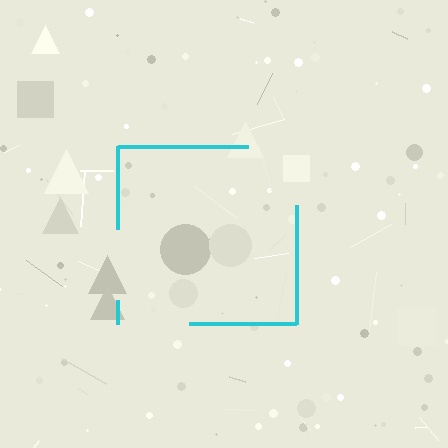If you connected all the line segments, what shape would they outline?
They would outline a square.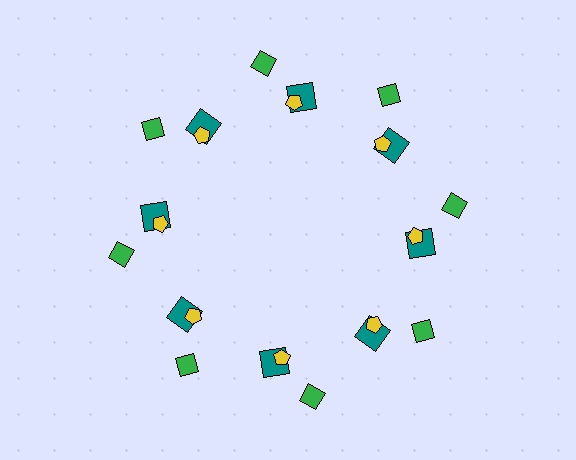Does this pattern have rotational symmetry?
Yes, this pattern has 8-fold rotational symmetry. It looks the same after rotating 45 degrees around the center.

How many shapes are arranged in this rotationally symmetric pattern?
There are 24 shapes, arranged in 8 groups of 3.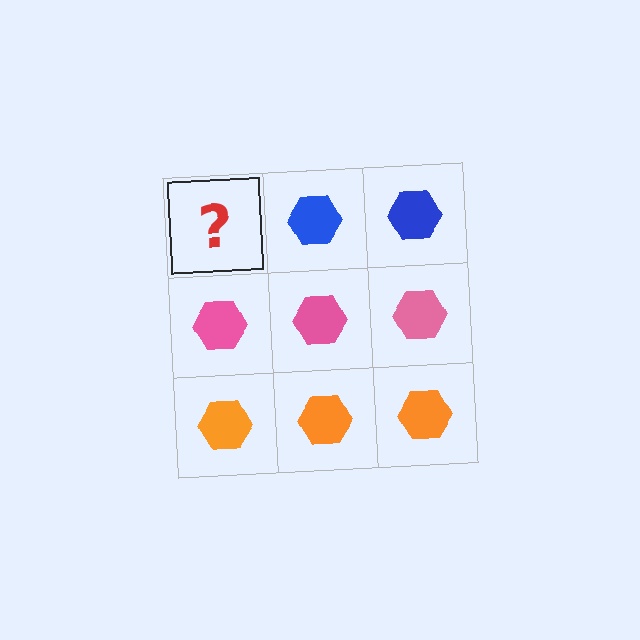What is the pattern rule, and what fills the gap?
The rule is that each row has a consistent color. The gap should be filled with a blue hexagon.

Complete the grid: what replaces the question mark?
The question mark should be replaced with a blue hexagon.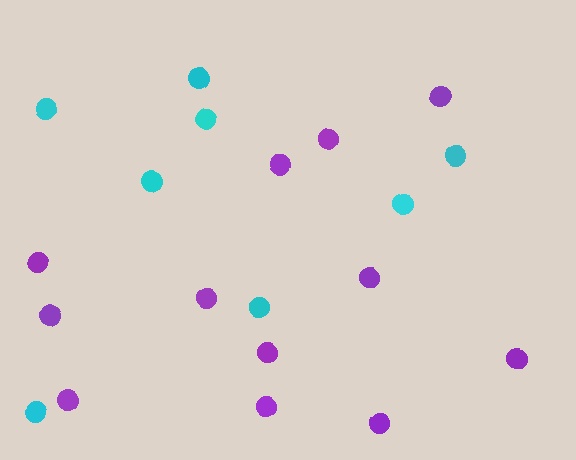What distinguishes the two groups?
There are 2 groups: one group of purple circles (12) and one group of cyan circles (8).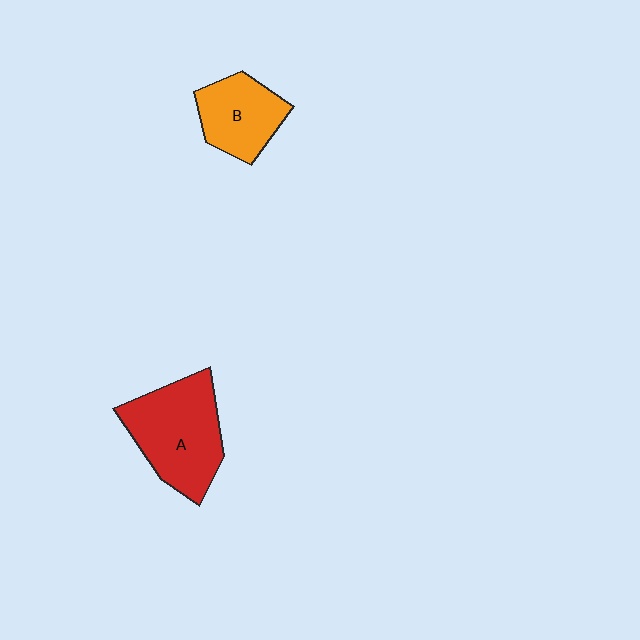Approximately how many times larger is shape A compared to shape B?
Approximately 1.6 times.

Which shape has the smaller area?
Shape B (orange).